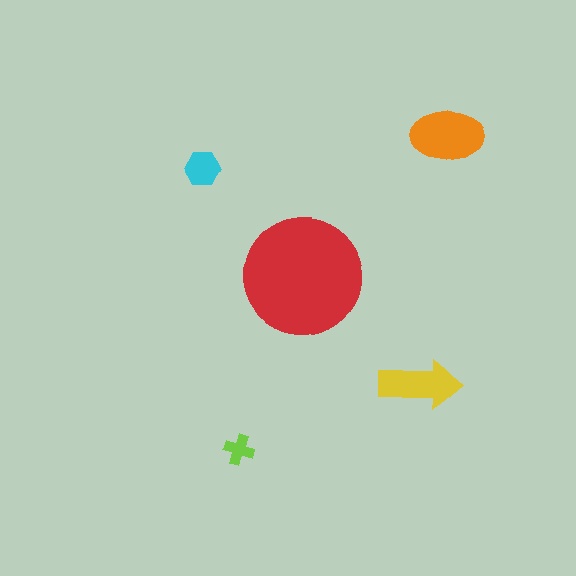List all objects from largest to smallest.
The red circle, the orange ellipse, the yellow arrow, the cyan hexagon, the lime cross.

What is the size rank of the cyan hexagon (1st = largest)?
4th.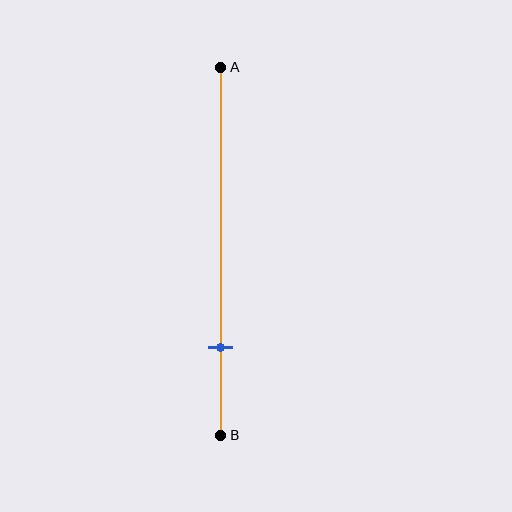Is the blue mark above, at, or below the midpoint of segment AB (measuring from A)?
The blue mark is below the midpoint of segment AB.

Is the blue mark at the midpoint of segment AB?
No, the mark is at about 75% from A, not at the 50% midpoint.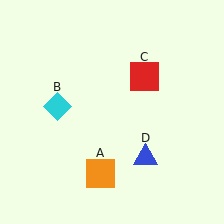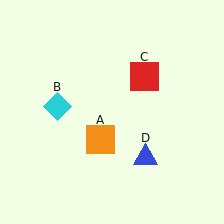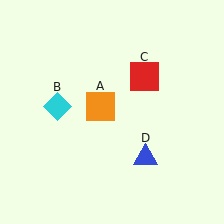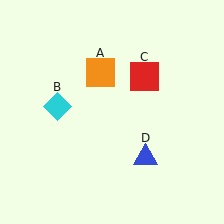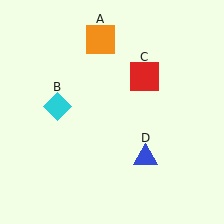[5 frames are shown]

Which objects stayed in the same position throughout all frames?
Cyan diamond (object B) and red square (object C) and blue triangle (object D) remained stationary.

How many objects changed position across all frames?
1 object changed position: orange square (object A).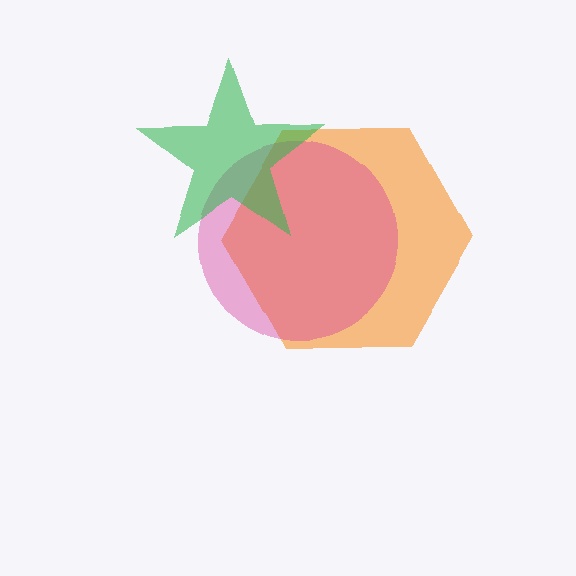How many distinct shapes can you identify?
There are 3 distinct shapes: an orange hexagon, a magenta circle, a green star.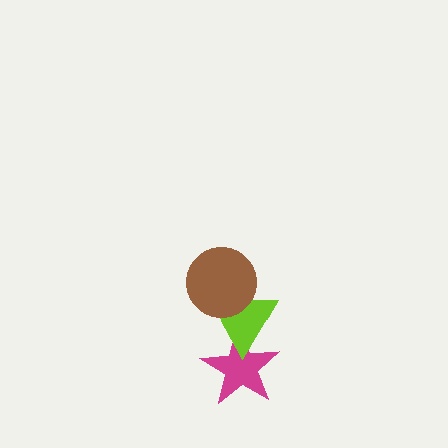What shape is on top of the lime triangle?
The brown circle is on top of the lime triangle.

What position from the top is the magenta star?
The magenta star is 3rd from the top.